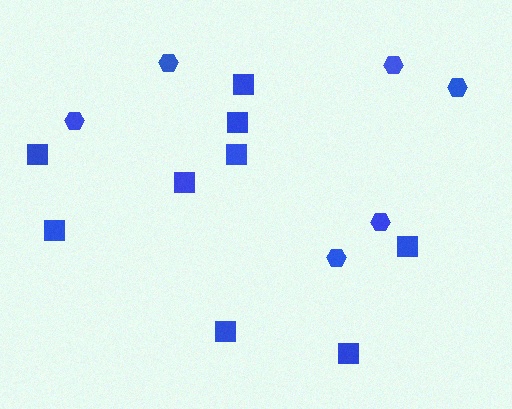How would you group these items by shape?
There are 2 groups: one group of hexagons (6) and one group of squares (9).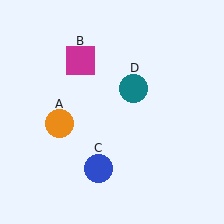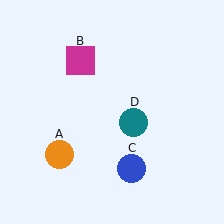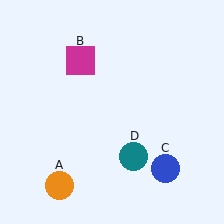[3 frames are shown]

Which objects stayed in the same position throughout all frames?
Magenta square (object B) remained stationary.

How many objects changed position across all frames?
3 objects changed position: orange circle (object A), blue circle (object C), teal circle (object D).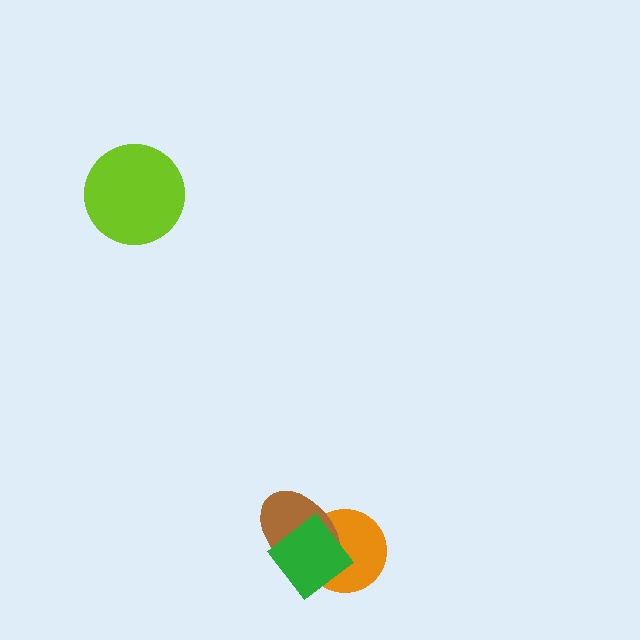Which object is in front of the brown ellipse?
The green diamond is in front of the brown ellipse.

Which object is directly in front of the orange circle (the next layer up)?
The brown ellipse is directly in front of the orange circle.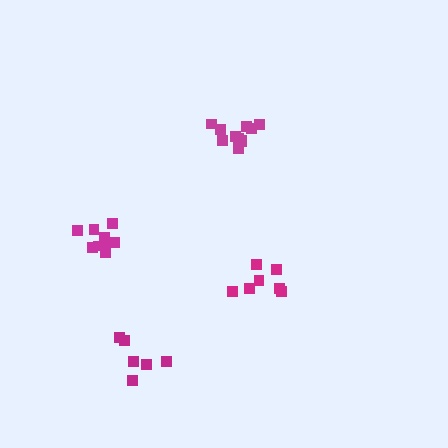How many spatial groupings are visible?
There are 4 spatial groupings.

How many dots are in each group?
Group 1: 11 dots, Group 2: 7 dots, Group 3: 9 dots, Group 4: 6 dots (33 total).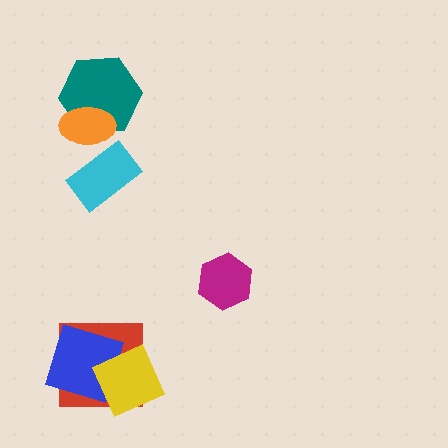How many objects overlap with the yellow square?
2 objects overlap with the yellow square.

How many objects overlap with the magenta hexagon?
0 objects overlap with the magenta hexagon.